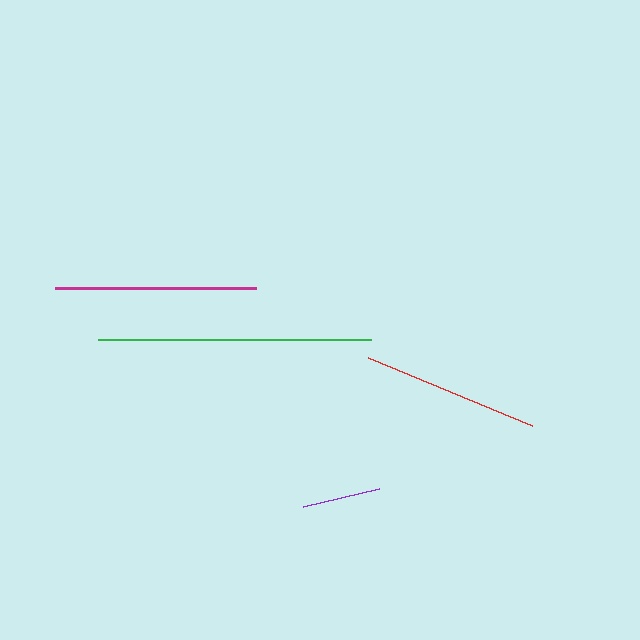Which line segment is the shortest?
The purple line is the shortest at approximately 79 pixels.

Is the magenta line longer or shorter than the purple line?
The magenta line is longer than the purple line.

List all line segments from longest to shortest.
From longest to shortest: green, magenta, red, purple.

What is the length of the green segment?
The green segment is approximately 272 pixels long.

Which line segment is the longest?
The green line is the longest at approximately 272 pixels.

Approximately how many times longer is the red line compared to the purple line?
The red line is approximately 2.3 times the length of the purple line.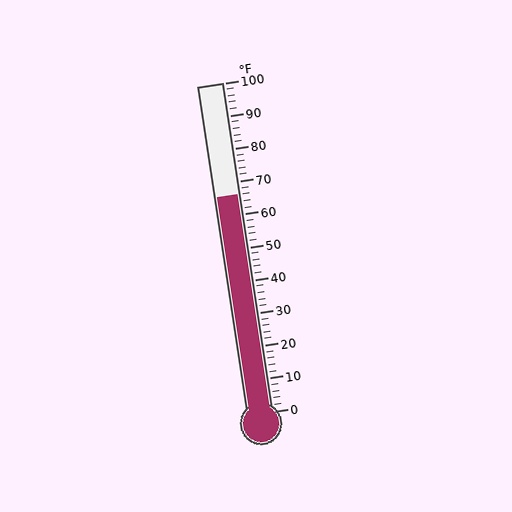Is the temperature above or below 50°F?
The temperature is above 50°F.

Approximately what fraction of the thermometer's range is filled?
The thermometer is filled to approximately 65% of its range.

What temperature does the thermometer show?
The thermometer shows approximately 66°F.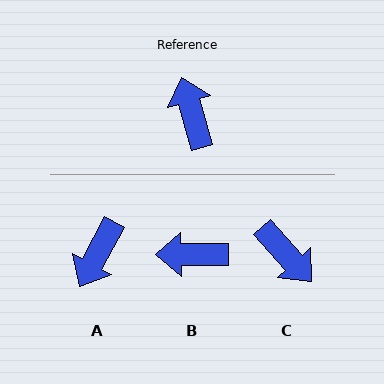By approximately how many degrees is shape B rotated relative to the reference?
Approximately 74 degrees counter-clockwise.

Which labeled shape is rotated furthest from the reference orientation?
C, about 154 degrees away.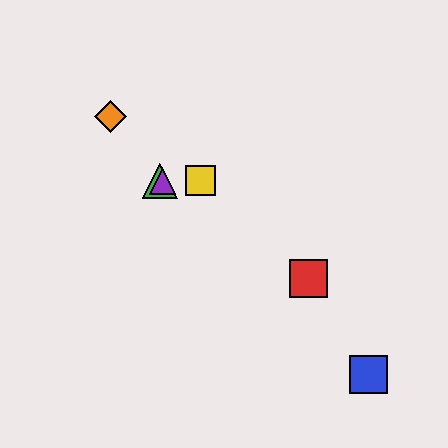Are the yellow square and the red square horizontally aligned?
No, the yellow square is at y≈181 and the red square is at y≈278.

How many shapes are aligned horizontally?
3 shapes (the green triangle, the yellow square, the purple triangle) are aligned horizontally.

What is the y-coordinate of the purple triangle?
The purple triangle is at y≈181.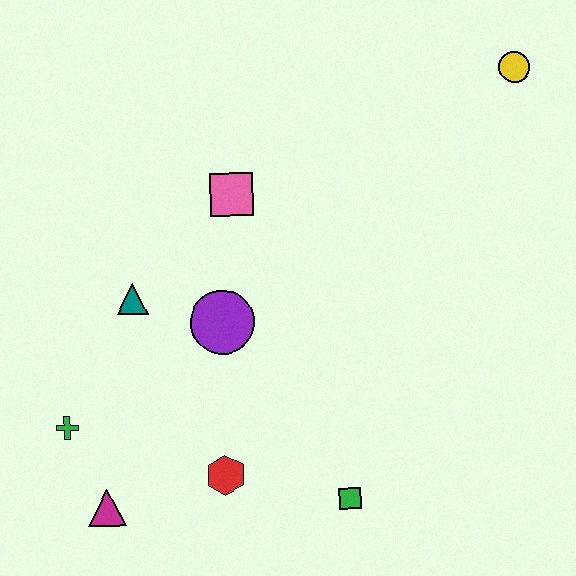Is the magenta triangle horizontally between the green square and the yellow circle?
No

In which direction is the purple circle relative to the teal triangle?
The purple circle is to the right of the teal triangle.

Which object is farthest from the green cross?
The yellow circle is farthest from the green cross.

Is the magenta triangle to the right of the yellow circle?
No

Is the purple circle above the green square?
Yes